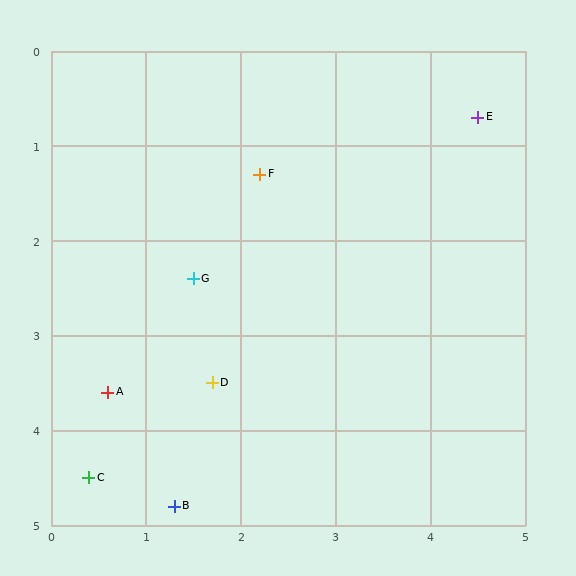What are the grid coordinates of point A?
Point A is at approximately (0.6, 3.6).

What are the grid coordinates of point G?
Point G is at approximately (1.5, 2.4).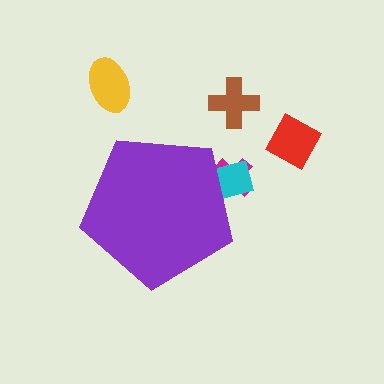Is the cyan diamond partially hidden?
Yes, the cyan diamond is partially hidden behind the purple pentagon.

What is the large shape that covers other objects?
A purple pentagon.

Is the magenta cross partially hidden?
Yes, the magenta cross is partially hidden behind the purple pentagon.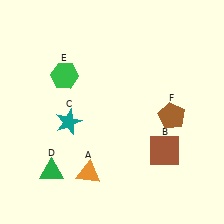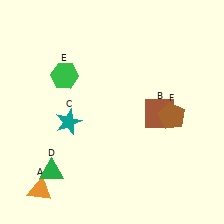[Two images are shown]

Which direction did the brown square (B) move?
The brown square (B) moved up.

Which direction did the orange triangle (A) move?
The orange triangle (A) moved left.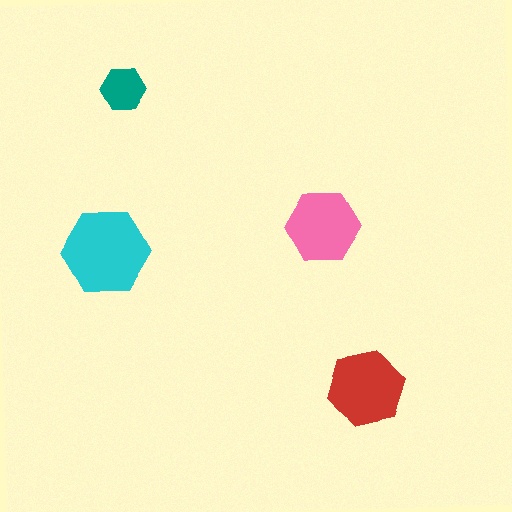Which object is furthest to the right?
The red hexagon is rightmost.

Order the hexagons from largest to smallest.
the cyan one, the red one, the pink one, the teal one.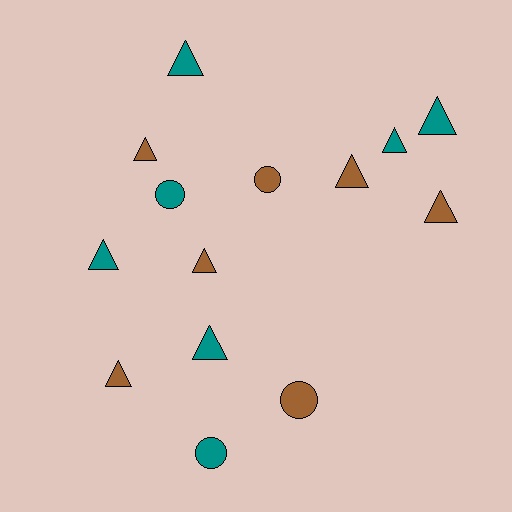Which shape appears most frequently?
Triangle, with 10 objects.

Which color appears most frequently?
Brown, with 7 objects.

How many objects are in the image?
There are 14 objects.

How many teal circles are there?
There are 2 teal circles.